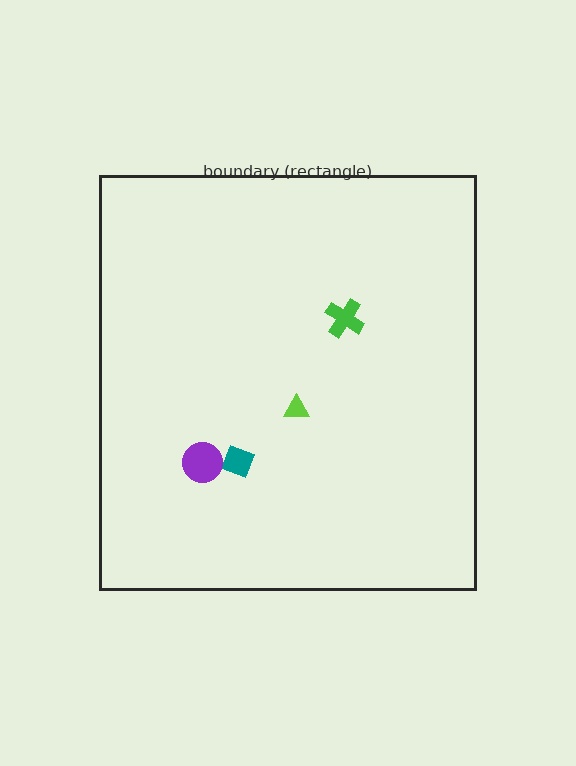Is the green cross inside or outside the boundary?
Inside.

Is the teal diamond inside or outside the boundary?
Inside.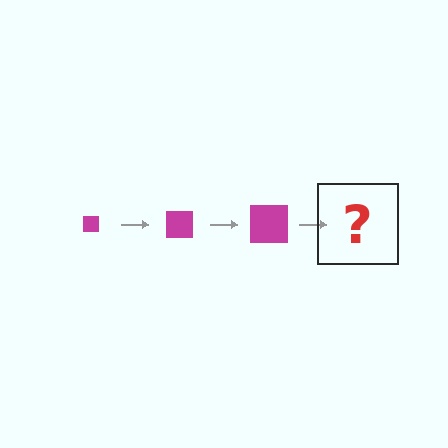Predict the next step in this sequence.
The next step is a magenta square, larger than the previous one.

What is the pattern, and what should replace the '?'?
The pattern is that the square gets progressively larger each step. The '?' should be a magenta square, larger than the previous one.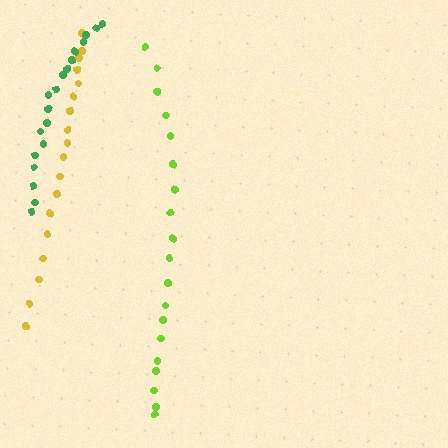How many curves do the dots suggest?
There are 3 distinct paths.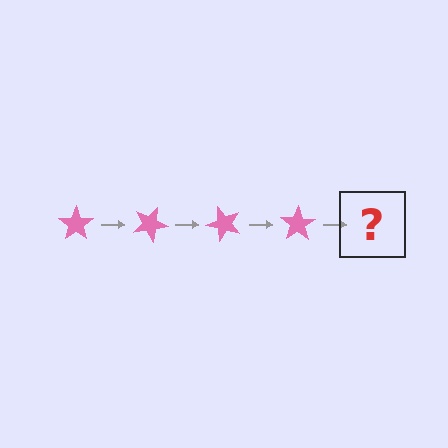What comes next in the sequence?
The next element should be a pink star rotated 100 degrees.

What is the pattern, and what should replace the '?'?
The pattern is that the star rotates 25 degrees each step. The '?' should be a pink star rotated 100 degrees.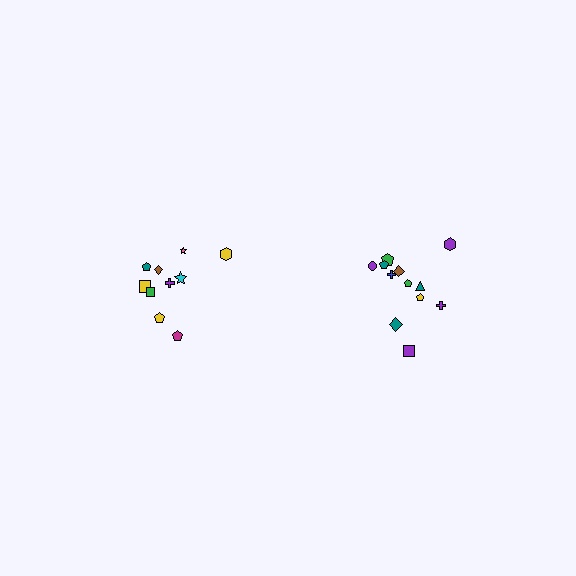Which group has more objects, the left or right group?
The right group.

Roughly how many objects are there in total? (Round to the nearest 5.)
Roughly 20 objects in total.